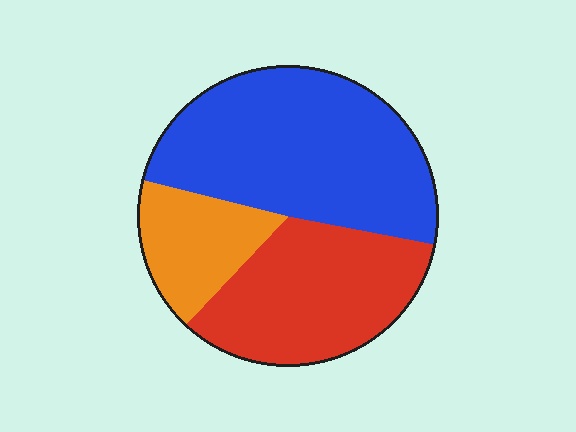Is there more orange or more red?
Red.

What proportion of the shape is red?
Red takes up about one third (1/3) of the shape.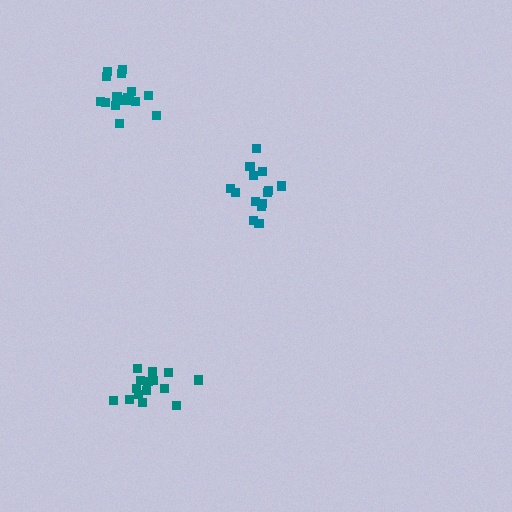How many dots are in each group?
Group 1: 16 dots, Group 2: 15 dots, Group 3: 14 dots (45 total).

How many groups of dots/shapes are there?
There are 3 groups.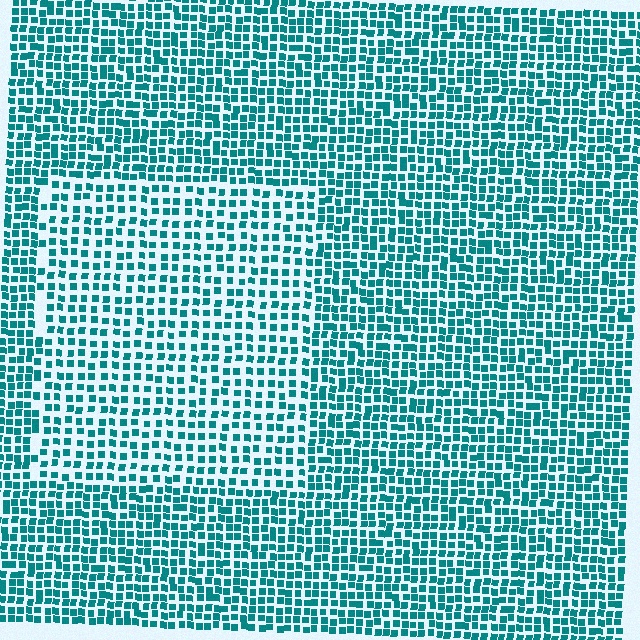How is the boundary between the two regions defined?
The boundary is defined by a change in element density (approximately 1.6x ratio). All elements are the same color, size, and shape.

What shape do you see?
I see a rectangle.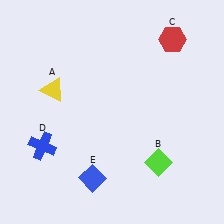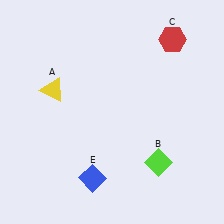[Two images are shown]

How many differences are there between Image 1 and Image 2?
There is 1 difference between the two images.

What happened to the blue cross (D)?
The blue cross (D) was removed in Image 2. It was in the bottom-left area of Image 1.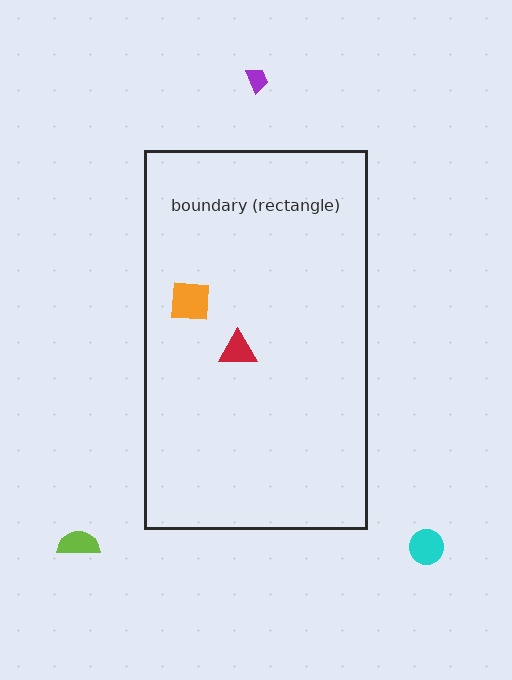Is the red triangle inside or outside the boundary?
Inside.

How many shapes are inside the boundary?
2 inside, 3 outside.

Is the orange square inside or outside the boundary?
Inside.